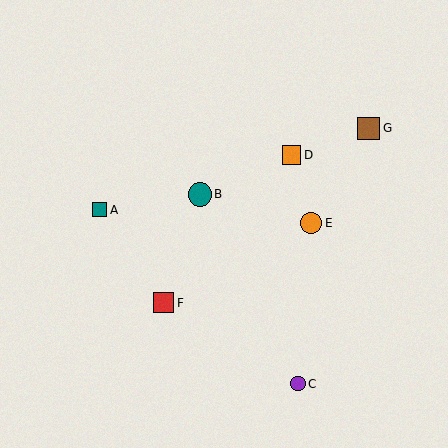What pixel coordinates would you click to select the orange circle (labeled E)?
Click at (311, 223) to select the orange circle E.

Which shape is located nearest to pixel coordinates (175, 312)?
The red square (labeled F) at (163, 303) is nearest to that location.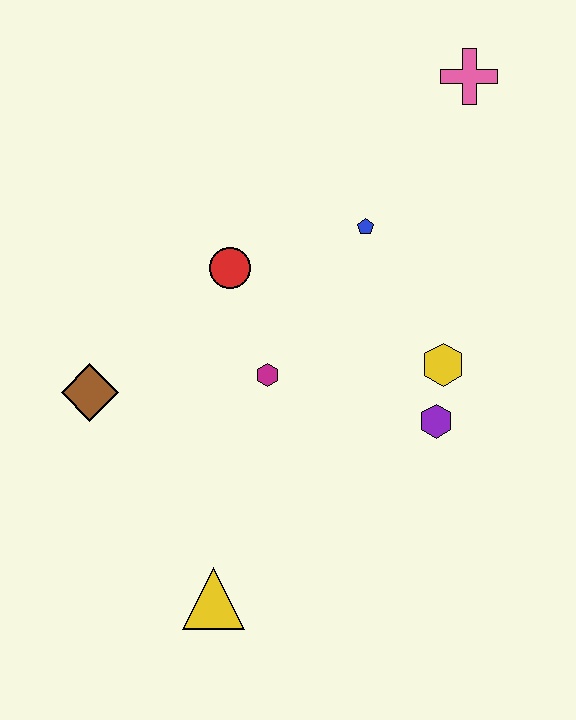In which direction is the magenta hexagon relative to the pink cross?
The magenta hexagon is below the pink cross.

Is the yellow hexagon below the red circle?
Yes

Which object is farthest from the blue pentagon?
The yellow triangle is farthest from the blue pentagon.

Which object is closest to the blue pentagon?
The red circle is closest to the blue pentagon.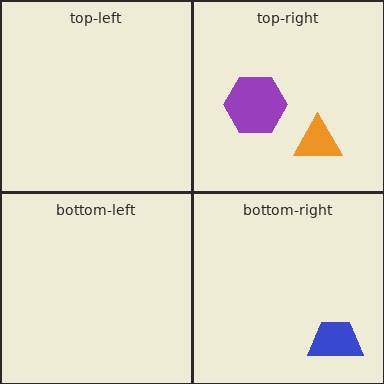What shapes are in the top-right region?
The purple hexagon, the orange triangle.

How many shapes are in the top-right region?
2.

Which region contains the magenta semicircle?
The bottom-right region.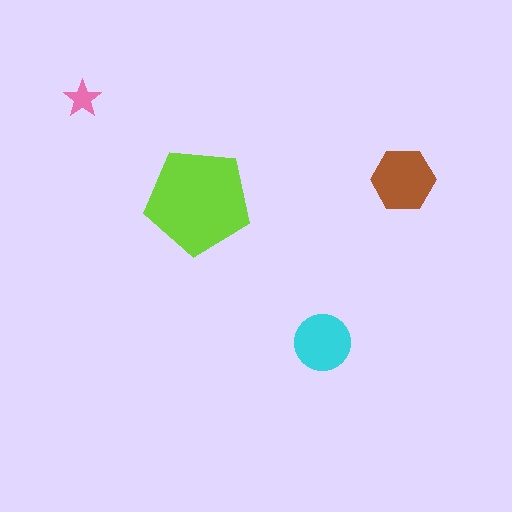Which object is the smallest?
The pink star.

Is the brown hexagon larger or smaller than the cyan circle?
Larger.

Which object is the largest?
The lime pentagon.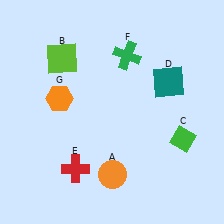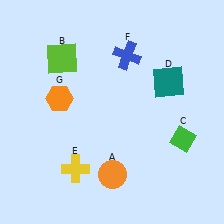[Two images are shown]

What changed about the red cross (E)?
In Image 1, E is red. In Image 2, it changed to yellow.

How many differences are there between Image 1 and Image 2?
There are 2 differences between the two images.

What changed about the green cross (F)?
In Image 1, F is green. In Image 2, it changed to blue.